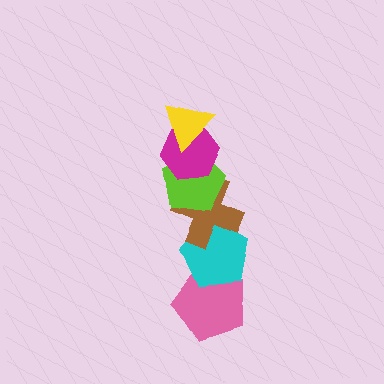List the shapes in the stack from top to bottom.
From top to bottom: the yellow triangle, the magenta hexagon, the lime pentagon, the brown cross, the cyan pentagon, the pink pentagon.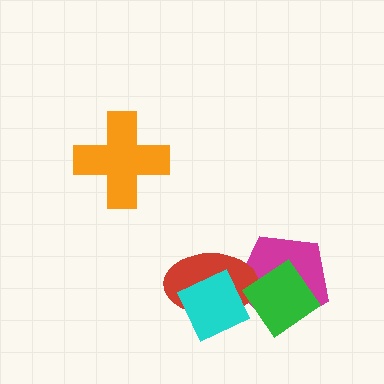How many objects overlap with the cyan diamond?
3 objects overlap with the cyan diamond.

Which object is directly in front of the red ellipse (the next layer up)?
The cyan diamond is directly in front of the red ellipse.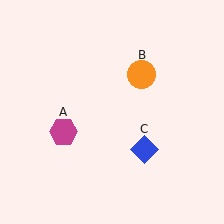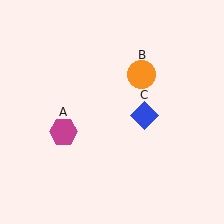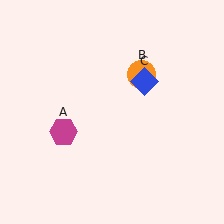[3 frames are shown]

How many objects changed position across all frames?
1 object changed position: blue diamond (object C).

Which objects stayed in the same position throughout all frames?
Magenta hexagon (object A) and orange circle (object B) remained stationary.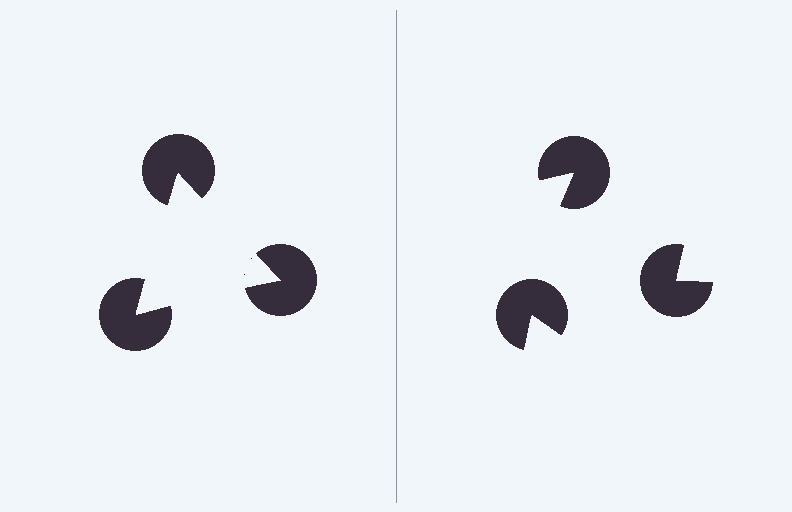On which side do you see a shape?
An illusory triangle appears on the left side. On the right side the wedge cuts are rotated, so no coherent shape forms.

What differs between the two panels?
The pac-man discs are positioned identically on both sides; only the wedge orientations differ. On the left they align to a triangle; on the right they are misaligned.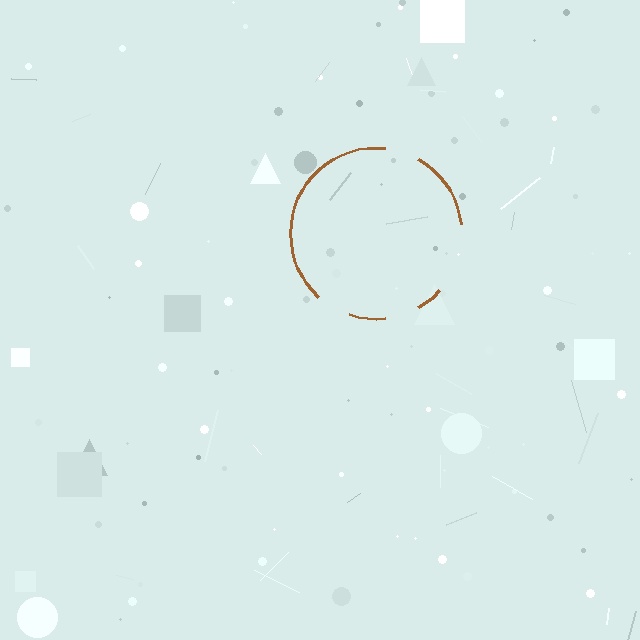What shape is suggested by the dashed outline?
The dashed outline suggests a circle.